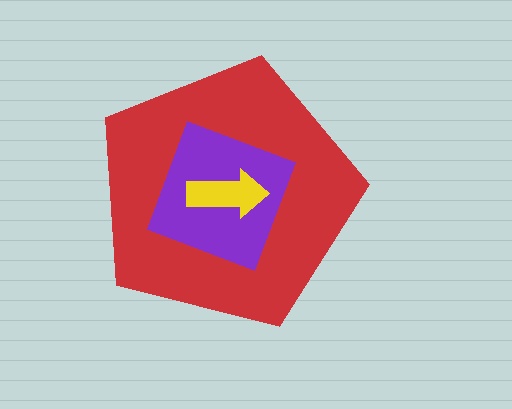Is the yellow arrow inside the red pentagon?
Yes.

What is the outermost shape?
The red pentagon.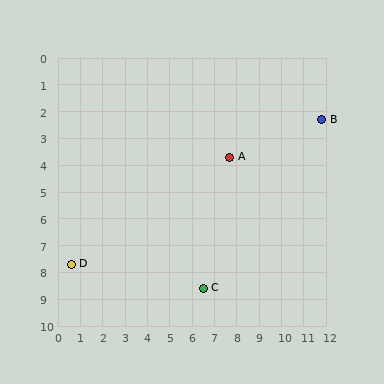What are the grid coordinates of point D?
Point D is at approximately (0.6, 7.7).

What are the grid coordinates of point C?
Point C is at approximately (6.5, 8.6).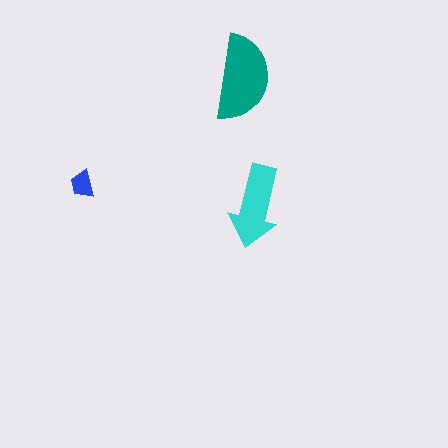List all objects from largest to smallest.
The teal semicircle, the cyan arrow, the blue trapezoid.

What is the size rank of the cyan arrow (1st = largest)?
2nd.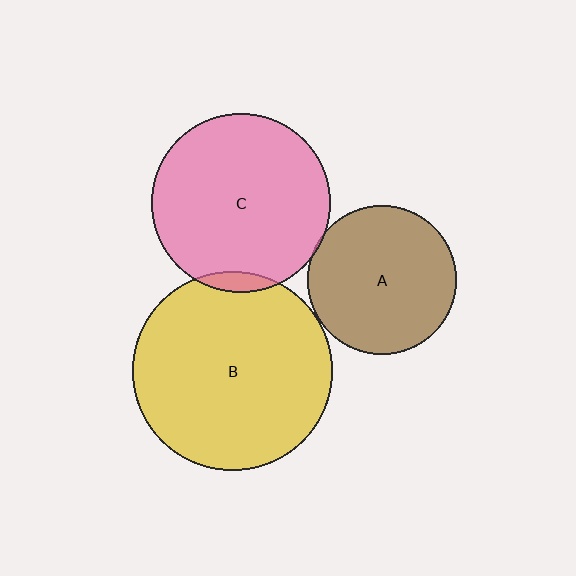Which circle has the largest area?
Circle B (yellow).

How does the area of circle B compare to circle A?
Approximately 1.8 times.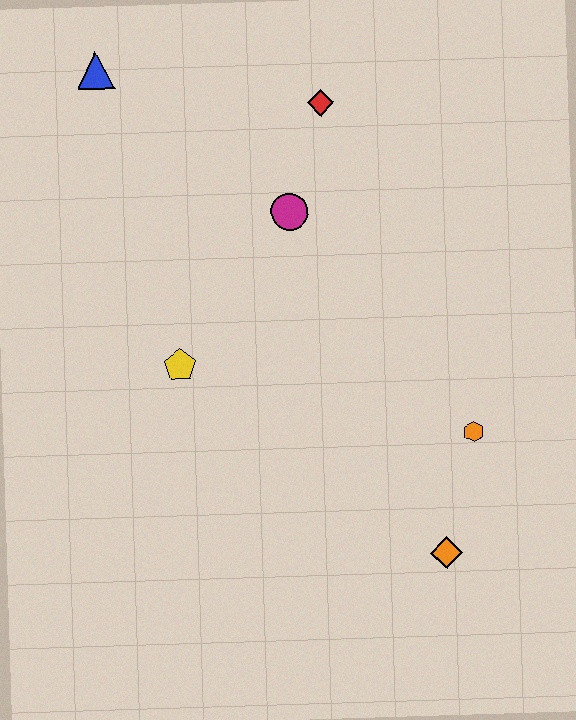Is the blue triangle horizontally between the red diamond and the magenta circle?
No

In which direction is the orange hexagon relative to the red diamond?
The orange hexagon is below the red diamond.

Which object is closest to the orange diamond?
The orange hexagon is closest to the orange diamond.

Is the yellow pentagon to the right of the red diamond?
No